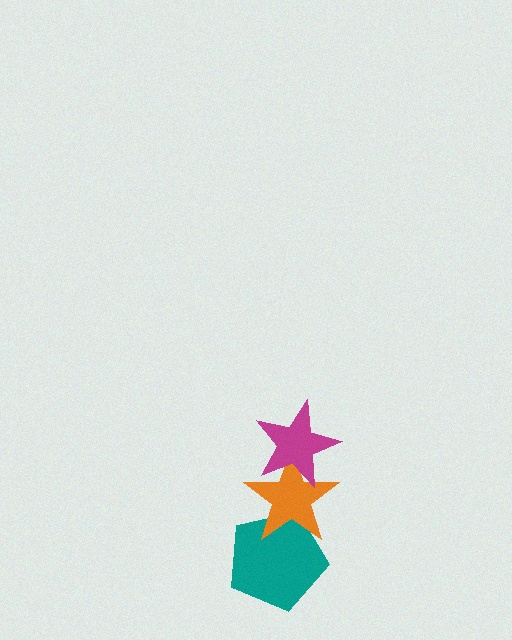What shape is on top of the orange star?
The magenta star is on top of the orange star.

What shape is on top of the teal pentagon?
The orange star is on top of the teal pentagon.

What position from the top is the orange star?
The orange star is 2nd from the top.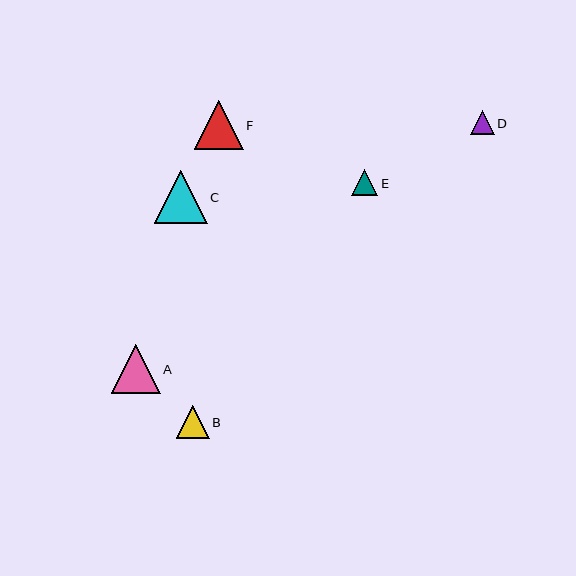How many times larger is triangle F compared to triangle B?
Triangle F is approximately 1.5 times the size of triangle B.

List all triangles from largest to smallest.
From largest to smallest: C, F, A, B, E, D.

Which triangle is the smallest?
Triangle D is the smallest with a size of approximately 24 pixels.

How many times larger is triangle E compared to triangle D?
Triangle E is approximately 1.1 times the size of triangle D.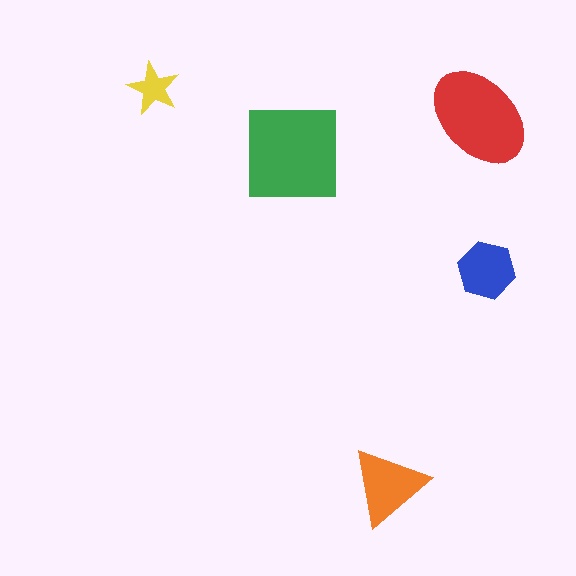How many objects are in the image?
There are 5 objects in the image.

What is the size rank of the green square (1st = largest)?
1st.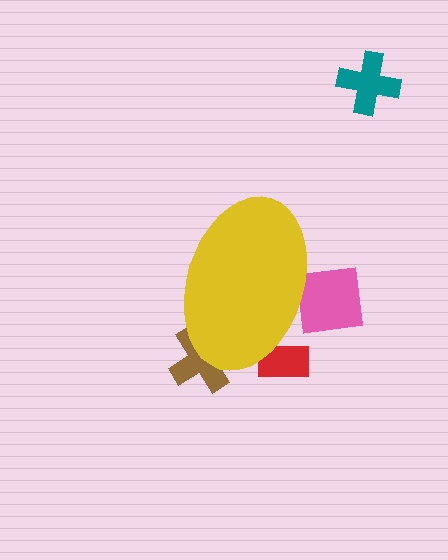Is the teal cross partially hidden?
No, the teal cross is fully visible.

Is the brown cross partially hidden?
Yes, the brown cross is partially hidden behind the yellow ellipse.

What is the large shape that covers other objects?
A yellow ellipse.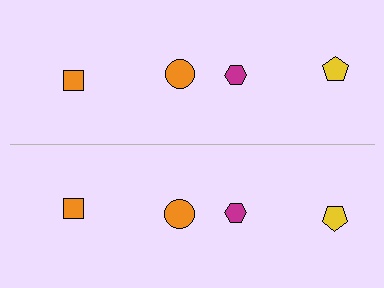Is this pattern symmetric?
Yes, this pattern has bilateral (reflection) symmetry.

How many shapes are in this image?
There are 8 shapes in this image.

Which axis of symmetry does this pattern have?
The pattern has a horizontal axis of symmetry running through the center of the image.